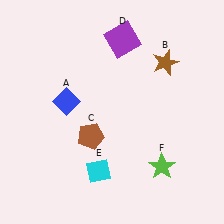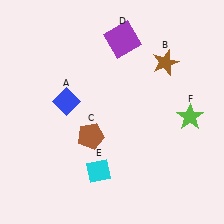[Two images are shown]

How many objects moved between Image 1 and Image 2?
1 object moved between the two images.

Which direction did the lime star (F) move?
The lime star (F) moved up.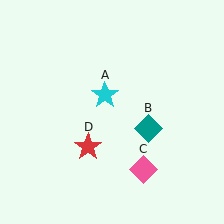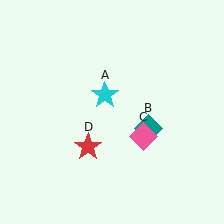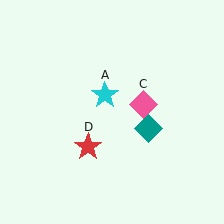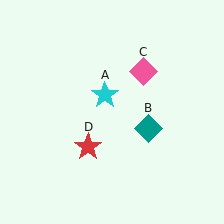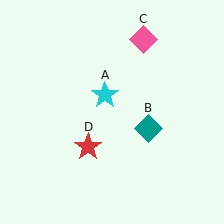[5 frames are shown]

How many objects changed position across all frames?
1 object changed position: pink diamond (object C).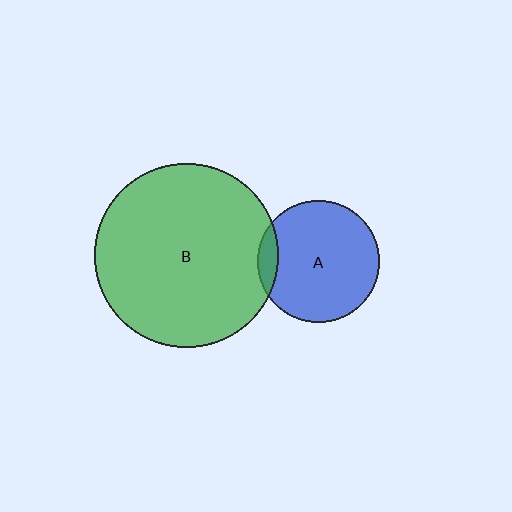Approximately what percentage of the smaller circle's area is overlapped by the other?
Approximately 10%.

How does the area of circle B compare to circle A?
Approximately 2.3 times.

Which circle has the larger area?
Circle B (green).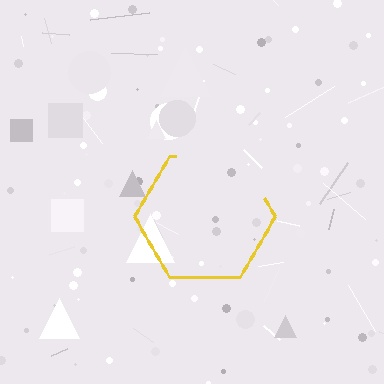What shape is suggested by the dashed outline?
The dashed outline suggests a hexagon.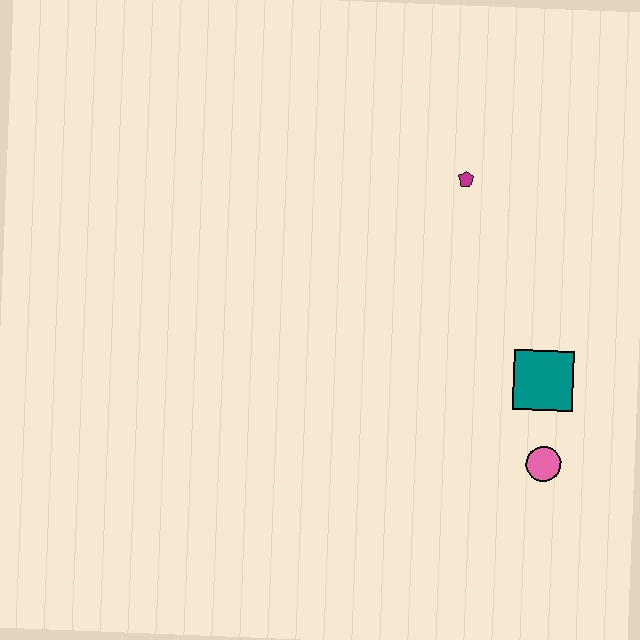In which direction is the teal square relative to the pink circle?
The teal square is above the pink circle.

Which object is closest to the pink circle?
The teal square is closest to the pink circle.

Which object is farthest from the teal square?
The magenta pentagon is farthest from the teal square.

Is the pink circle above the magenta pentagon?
No